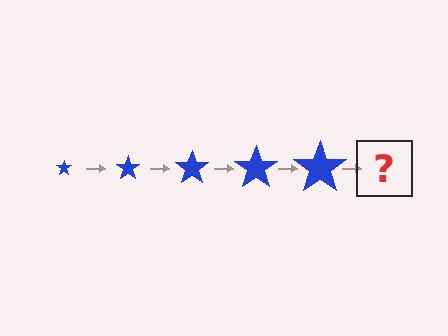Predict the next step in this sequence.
The next step is a blue star, larger than the previous one.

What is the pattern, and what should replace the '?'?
The pattern is that the star gets progressively larger each step. The '?' should be a blue star, larger than the previous one.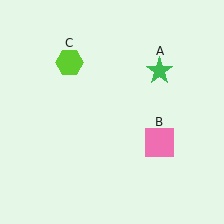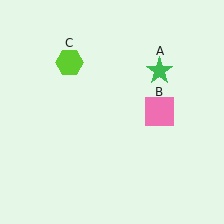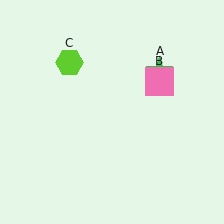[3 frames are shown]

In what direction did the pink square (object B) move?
The pink square (object B) moved up.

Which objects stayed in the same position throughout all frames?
Green star (object A) and lime hexagon (object C) remained stationary.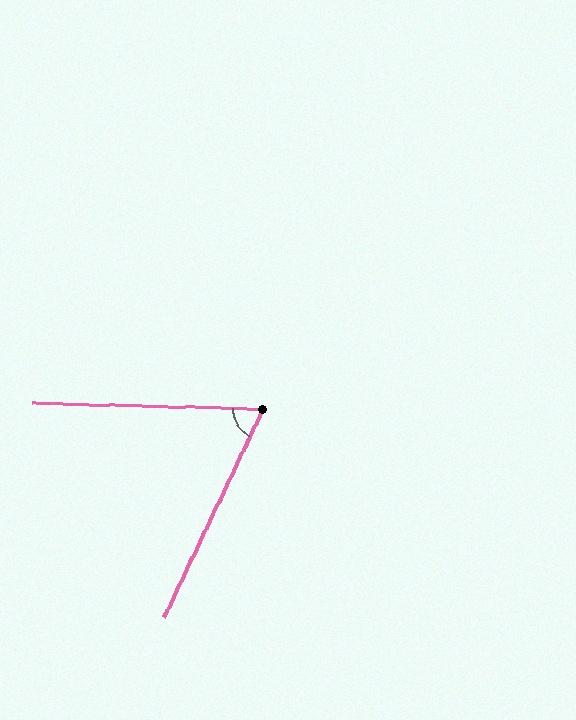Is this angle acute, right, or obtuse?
It is acute.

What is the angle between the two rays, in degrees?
Approximately 66 degrees.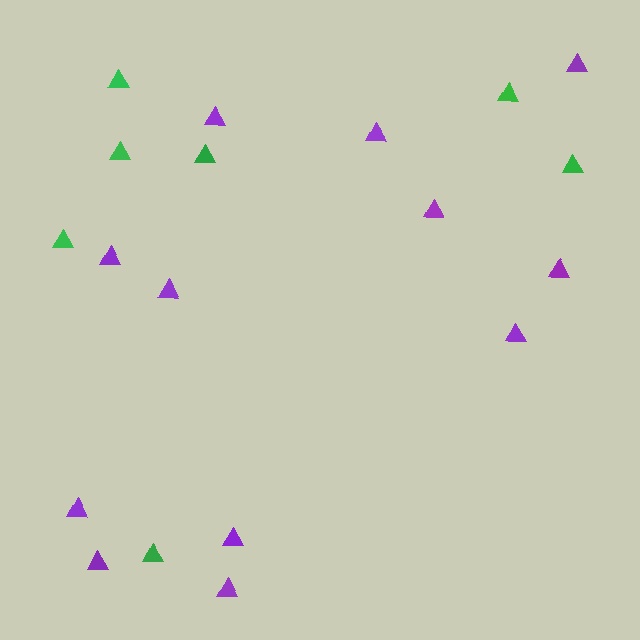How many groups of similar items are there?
There are 2 groups: one group of purple triangles (12) and one group of green triangles (7).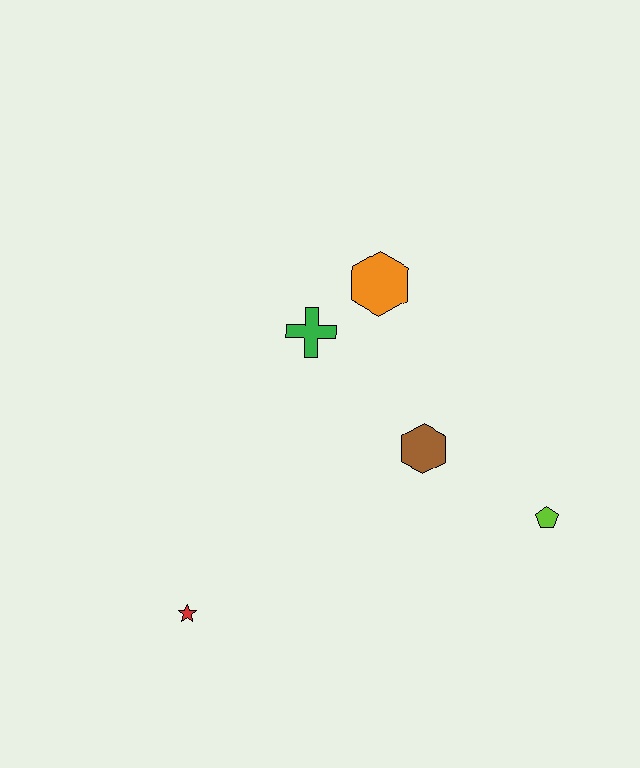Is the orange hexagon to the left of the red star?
No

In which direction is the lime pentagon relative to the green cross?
The lime pentagon is to the right of the green cross.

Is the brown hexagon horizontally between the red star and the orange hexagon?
No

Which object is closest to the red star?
The brown hexagon is closest to the red star.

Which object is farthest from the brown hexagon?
The red star is farthest from the brown hexagon.